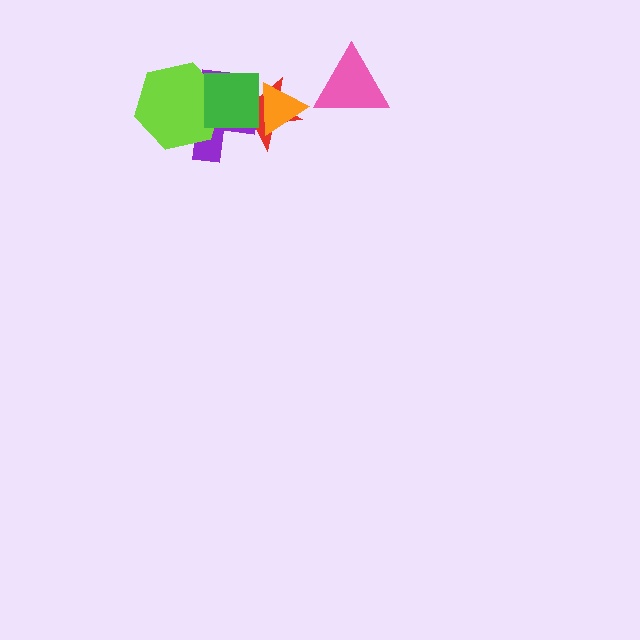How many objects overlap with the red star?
3 objects overlap with the red star.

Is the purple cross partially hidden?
Yes, it is partially covered by another shape.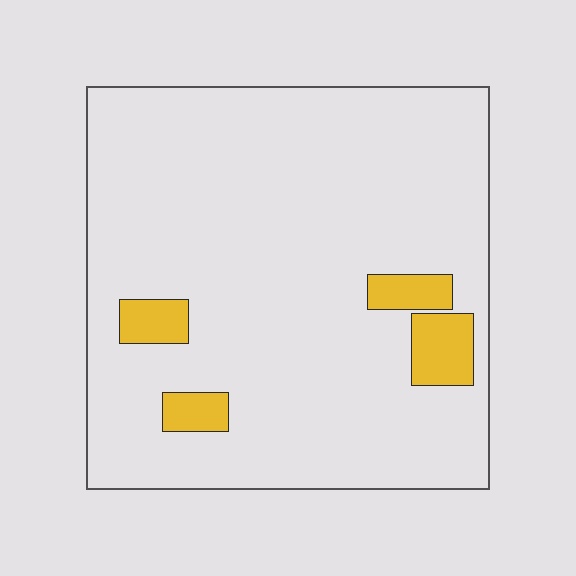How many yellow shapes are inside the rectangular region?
4.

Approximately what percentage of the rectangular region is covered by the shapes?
Approximately 10%.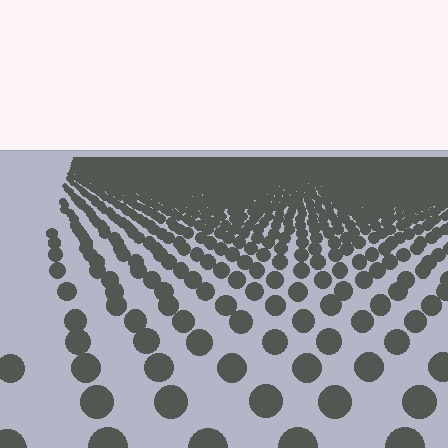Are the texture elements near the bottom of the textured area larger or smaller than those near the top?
Larger. Near the bottom, elements are closer to the viewer and appear at a bigger on-screen size.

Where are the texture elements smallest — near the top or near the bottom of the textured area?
Near the top.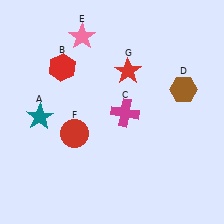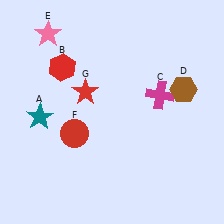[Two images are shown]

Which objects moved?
The objects that moved are: the magenta cross (C), the pink star (E), the red star (G).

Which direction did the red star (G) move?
The red star (G) moved left.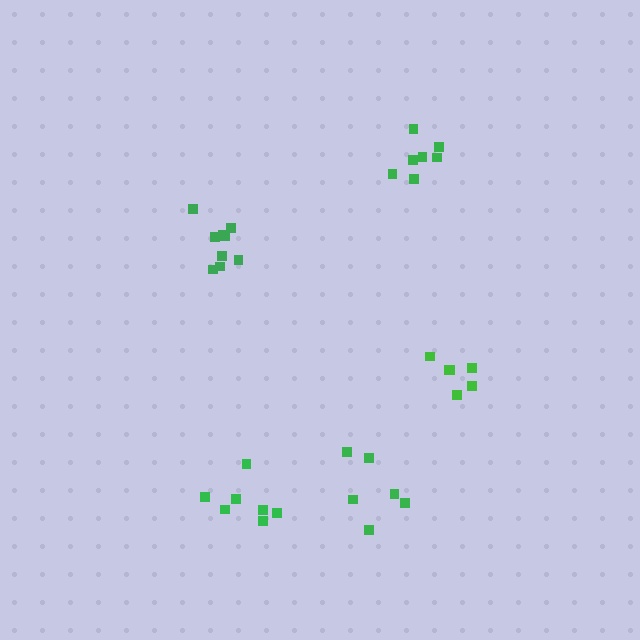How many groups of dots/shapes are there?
There are 5 groups.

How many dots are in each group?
Group 1: 9 dots, Group 2: 6 dots, Group 3: 7 dots, Group 4: 7 dots, Group 5: 6 dots (35 total).